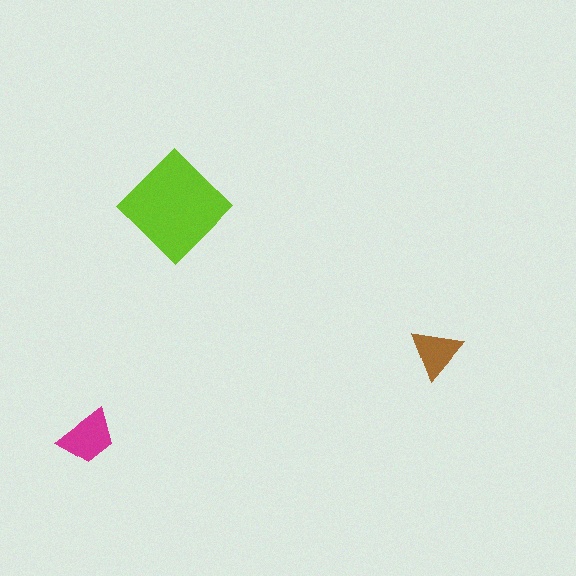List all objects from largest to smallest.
The lime diamond, the magenta trapezoid, the brown triangle.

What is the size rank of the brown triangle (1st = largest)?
3rd.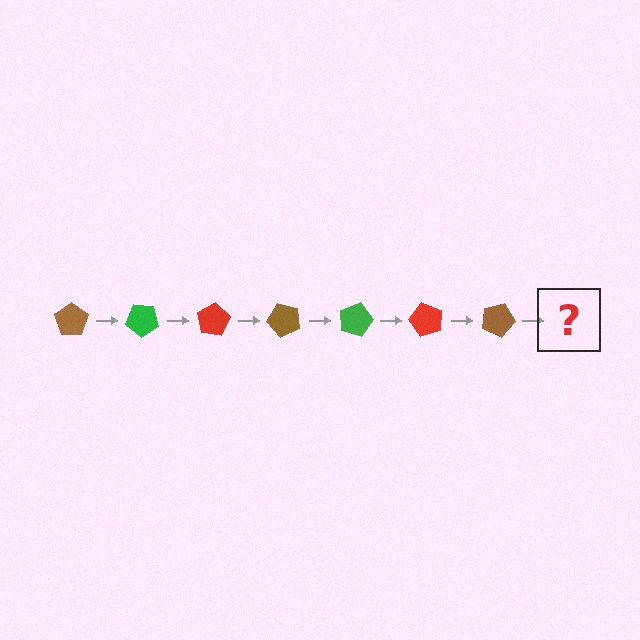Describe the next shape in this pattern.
It should be a green pentagon, rotated 280 degrees from the start.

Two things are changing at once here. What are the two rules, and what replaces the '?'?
The two rules are that it rotates 40 degrees each step and the color cycles through brown, green, and red. The '?' should be a green pentagon, rotated 280 degrees from the start.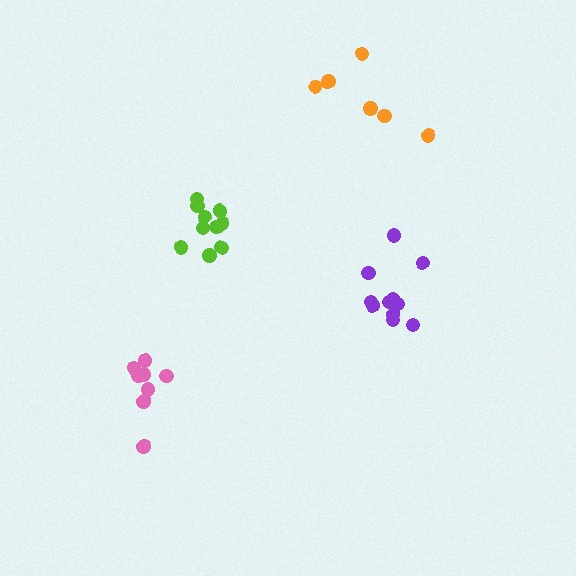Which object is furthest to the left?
The pink cluster is leftmost.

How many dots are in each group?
Group 1: 10 dots, Group 2: 8 dots, Group 3: 11 dots, Group 4: 6 dots (35 total).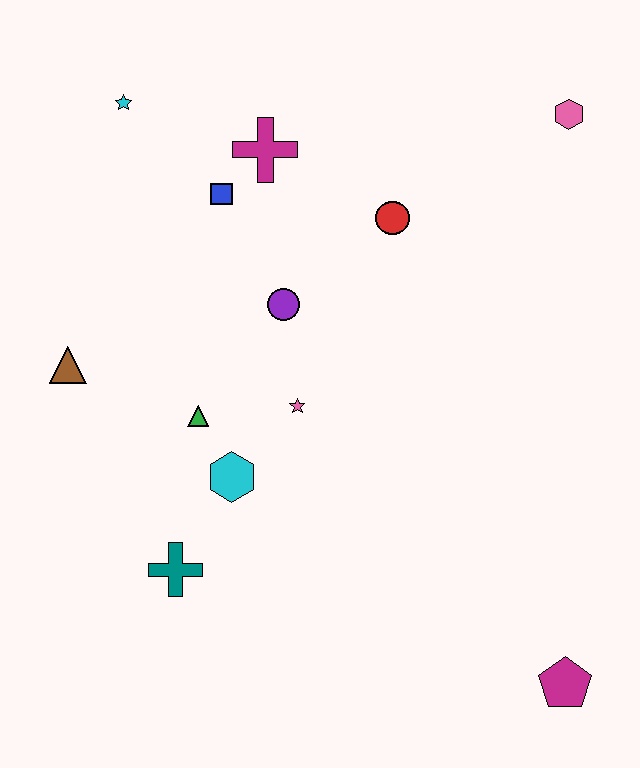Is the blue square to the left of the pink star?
Yes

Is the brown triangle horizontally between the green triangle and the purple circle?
No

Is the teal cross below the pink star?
Yes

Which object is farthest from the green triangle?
The pink hexagon is farthest from the green triangle.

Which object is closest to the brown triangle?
The green triangle is closest to the brown triangle.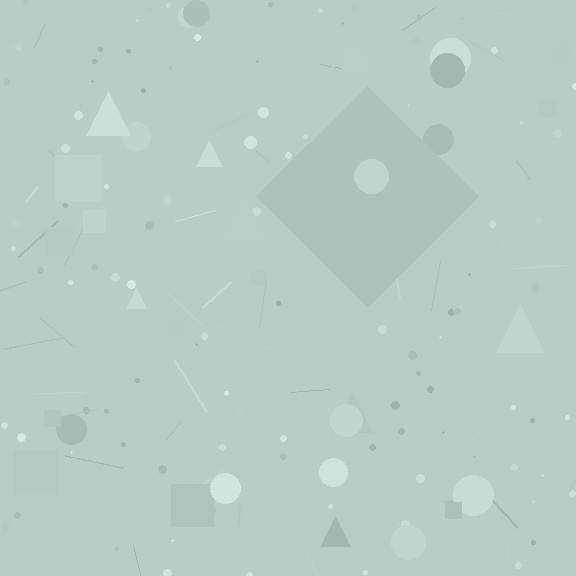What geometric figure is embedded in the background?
A diamond is embedded in the background.